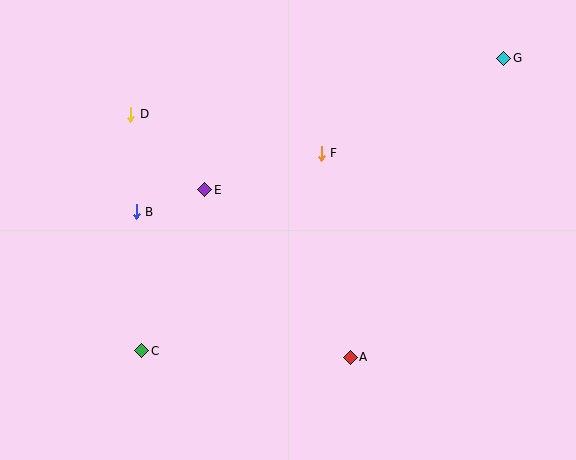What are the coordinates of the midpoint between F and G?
The midpoint between F and G is at (413, 106).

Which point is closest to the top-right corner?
Point G is closest to the top-right corner.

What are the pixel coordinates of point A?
Point A is at (350, 357).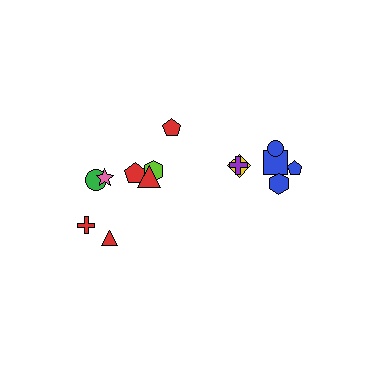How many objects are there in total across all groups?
There are 14 objects.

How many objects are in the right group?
There are 6 objects.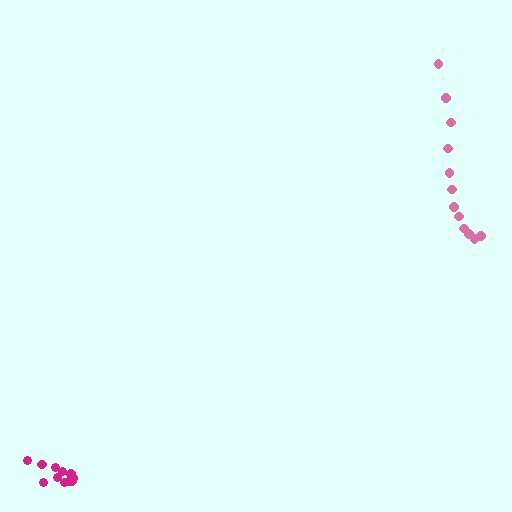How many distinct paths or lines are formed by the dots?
There are 2 distinct paths.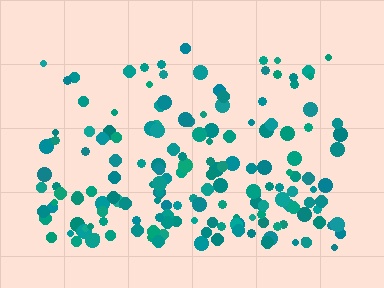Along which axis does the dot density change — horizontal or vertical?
Vertical.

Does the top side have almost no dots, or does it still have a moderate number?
Still a moderate number, just noticeably fewer than the bottom.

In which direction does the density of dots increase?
From top to bottom, with the bottom side densest.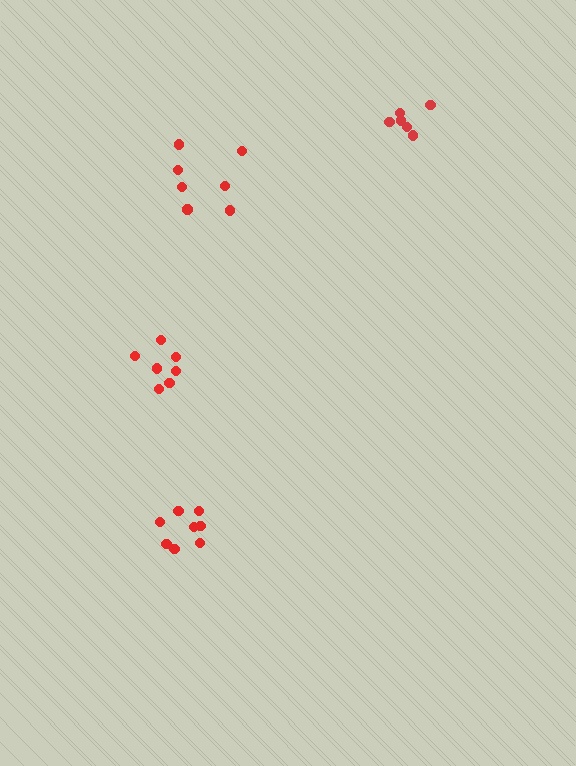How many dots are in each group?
Group 1: 6 dots, Group 2: 8 dots, Group 3: 7 dots, Group 4: 7 dots (28 total).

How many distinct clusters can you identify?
There are 4 distinct clusters.